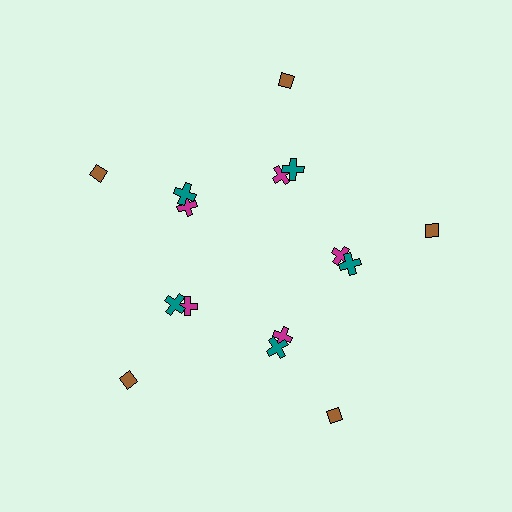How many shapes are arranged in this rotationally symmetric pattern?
There are 15 shapes, arranged in 5 groups of 3.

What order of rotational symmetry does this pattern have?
This pattern has 5-fold rotational symmetry.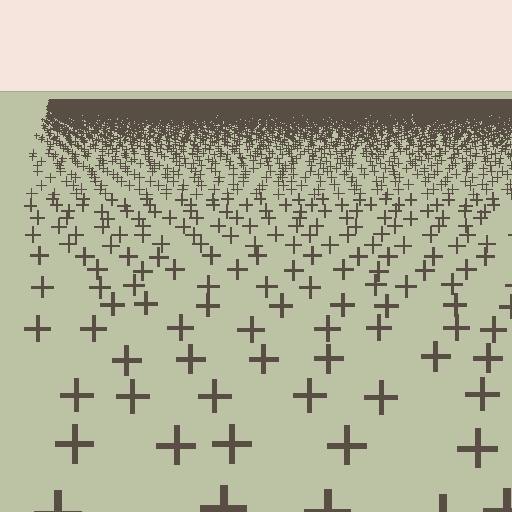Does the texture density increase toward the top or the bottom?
Density increases toward the top.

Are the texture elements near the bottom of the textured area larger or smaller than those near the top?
Larger. Near the bottom, elements are closer to the viewer and appear at a bigger on-screen size.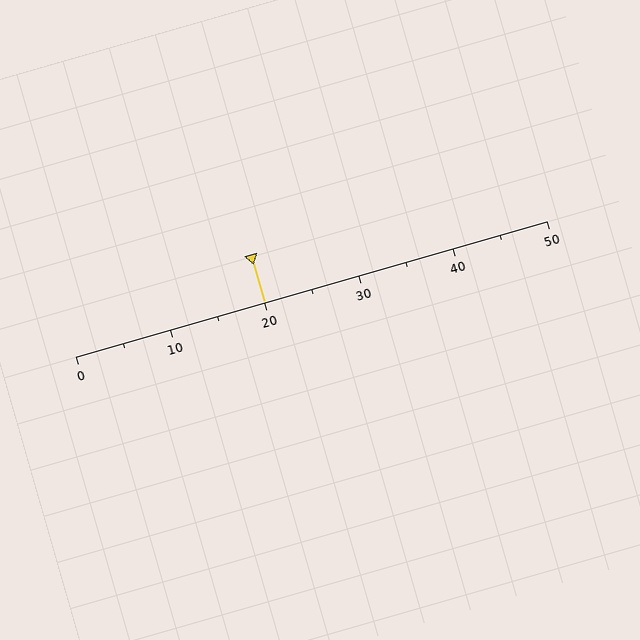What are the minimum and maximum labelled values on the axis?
The axis runs from 0 to 50.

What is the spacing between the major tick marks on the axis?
The major ticks are spaced 10 apart.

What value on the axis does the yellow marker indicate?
The marker indicates approximately 20.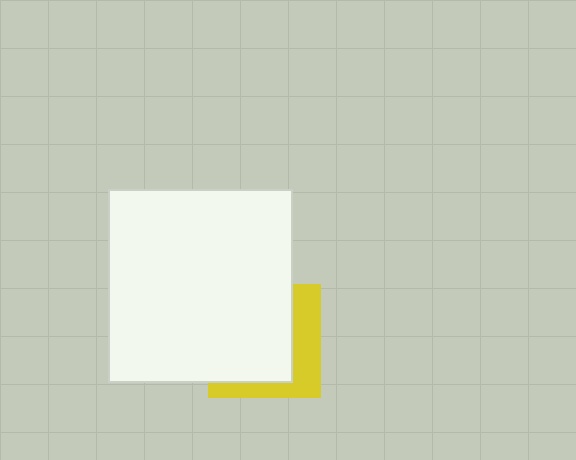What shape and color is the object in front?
The object in front is a white rectangle.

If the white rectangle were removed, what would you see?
You would see the complete yellow square.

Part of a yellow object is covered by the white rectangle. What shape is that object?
It is a square.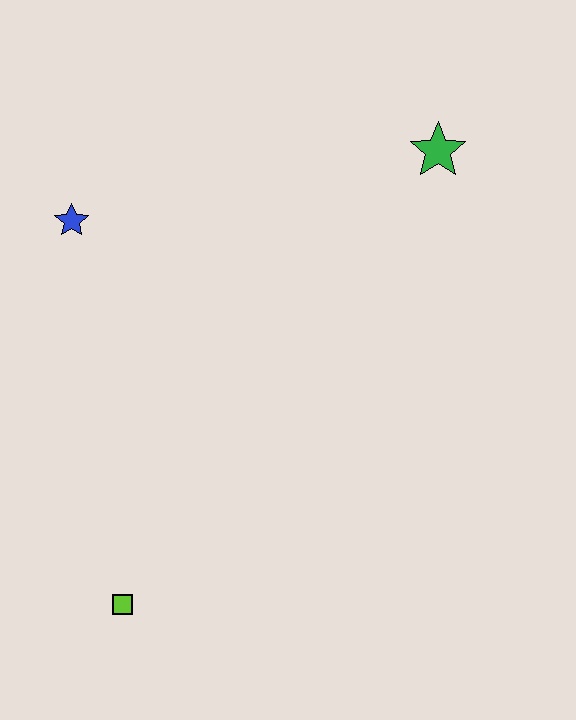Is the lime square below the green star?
Yes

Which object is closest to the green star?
The blue star is closest to the green star.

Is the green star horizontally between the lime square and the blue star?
No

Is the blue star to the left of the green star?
Yes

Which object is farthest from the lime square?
The green star is farthest from the lime square.